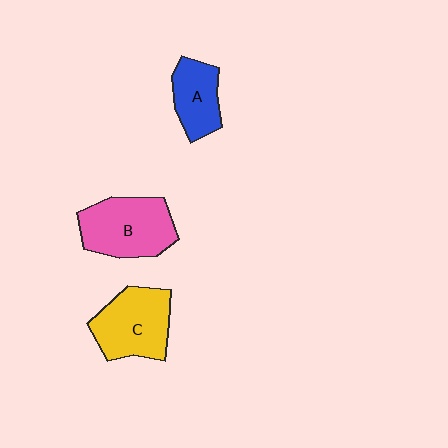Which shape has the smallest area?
Shape A (blue).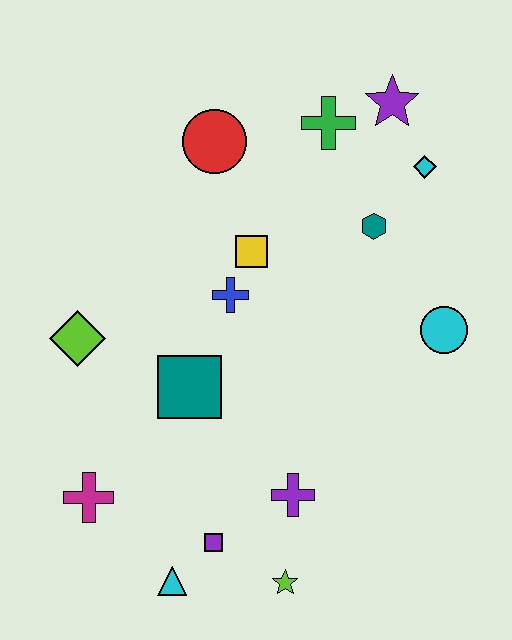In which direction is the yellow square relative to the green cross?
The yellow square is below the green cross.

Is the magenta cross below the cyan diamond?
Yes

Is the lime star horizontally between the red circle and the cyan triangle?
No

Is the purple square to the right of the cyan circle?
No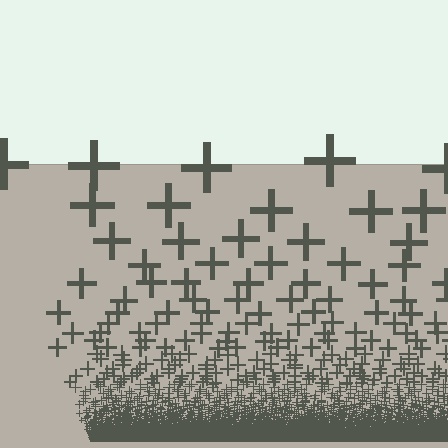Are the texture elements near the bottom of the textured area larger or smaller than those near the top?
Smaller. The gradient is inverted — elements near the bottom are smaller and denser.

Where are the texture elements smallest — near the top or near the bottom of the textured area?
Near the bottom.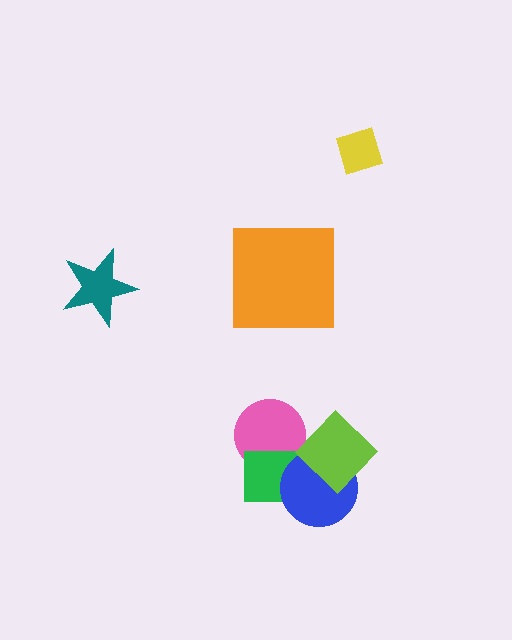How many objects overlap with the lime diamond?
3 objects overlap with the lime diamond.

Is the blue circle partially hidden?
Yes, it is partially covered by another shape.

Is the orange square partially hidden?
No, no other shape covers it.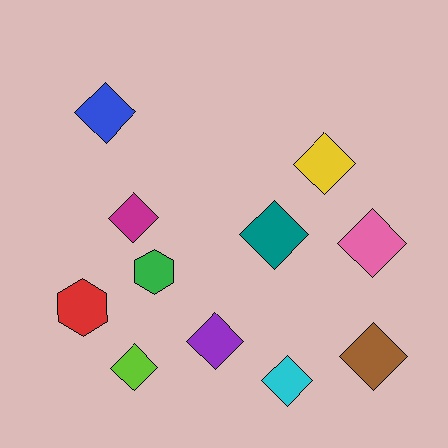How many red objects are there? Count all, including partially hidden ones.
There is 1 red object.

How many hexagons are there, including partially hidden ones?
There are 2 hexagons.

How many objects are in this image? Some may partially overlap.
There are 11 objects.